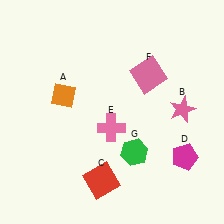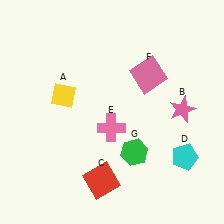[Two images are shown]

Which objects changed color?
A changed from orange to yellow. D changed from magenta to cyan.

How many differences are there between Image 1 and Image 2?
There are 2 differences between the two images.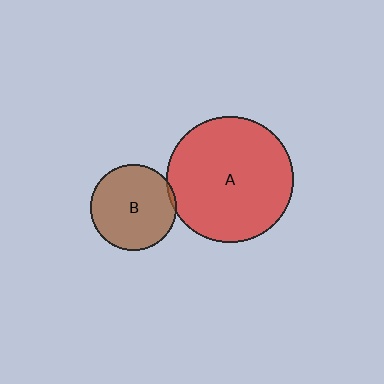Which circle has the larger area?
Circle A (red).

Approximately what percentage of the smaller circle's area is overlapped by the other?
Approximately 5%.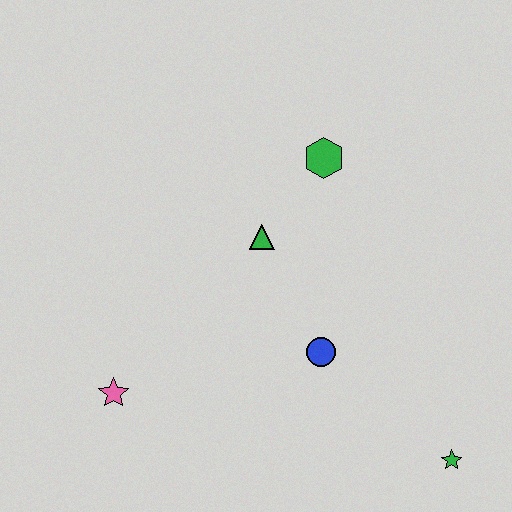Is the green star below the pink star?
Yes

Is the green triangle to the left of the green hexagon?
Yes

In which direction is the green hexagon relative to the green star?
The green hexagon is above the green star.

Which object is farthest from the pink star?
The green star is farthest from the pink star.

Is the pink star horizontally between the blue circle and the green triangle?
No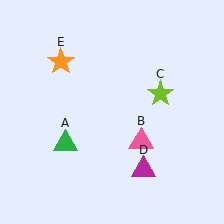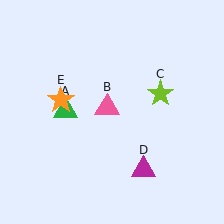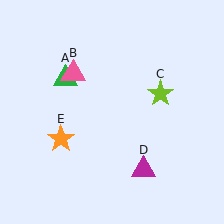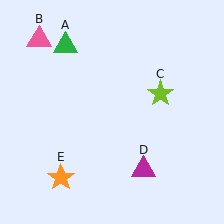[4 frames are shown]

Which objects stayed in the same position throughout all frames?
Lime star (object C) and magenta triangle (object D) remained stationary.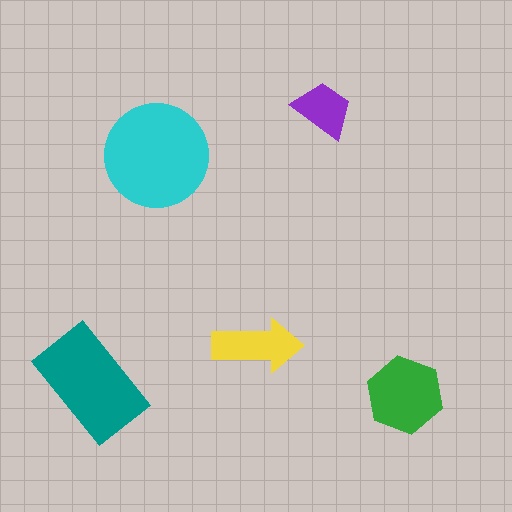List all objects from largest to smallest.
The cyan circle, the teal rectangle, the green hexagon, the yellow arrow, the purple trapezoid.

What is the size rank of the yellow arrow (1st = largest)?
4th.